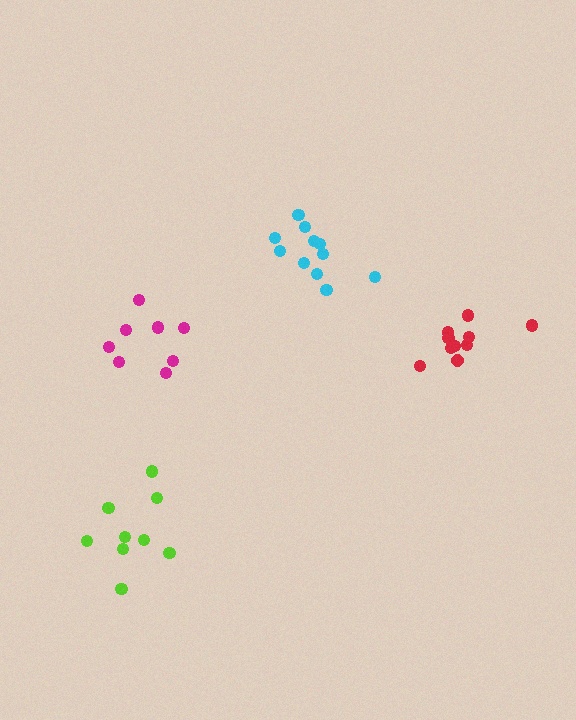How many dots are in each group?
Group 1: 11 dots, Group 2: 9 dots, Group 3: 10 dots, Group 4: 8 dots (38 total).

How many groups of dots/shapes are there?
There are 4 groups.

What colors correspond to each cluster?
The clusters are colored: cyan, lime, red, magenta.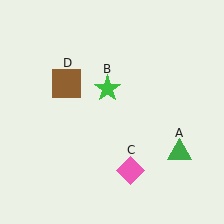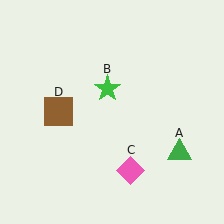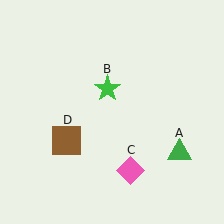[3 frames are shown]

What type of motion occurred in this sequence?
The brown square (object D) rotated counterclockwise around the center of the scene.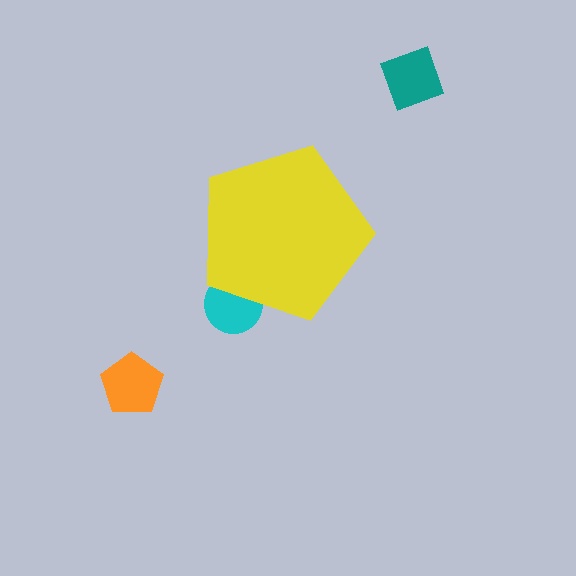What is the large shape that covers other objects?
A yellow pentagon.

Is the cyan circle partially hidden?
Yes, the cyan circle is partially hidden behind the yellow pentagon.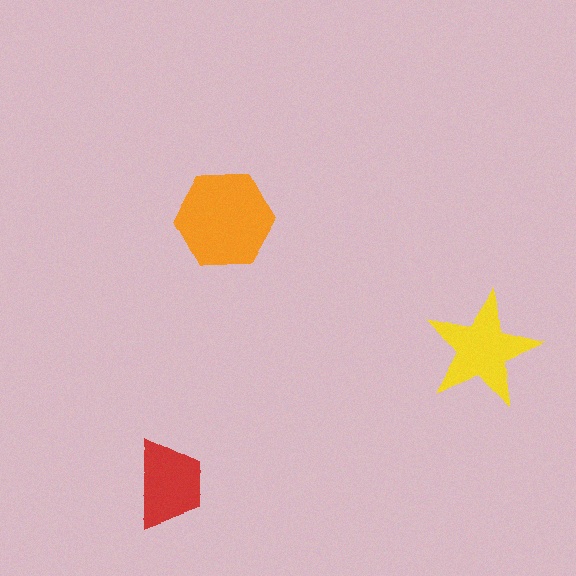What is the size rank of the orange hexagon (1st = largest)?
1st.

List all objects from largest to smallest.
The orange hexagon, the yellow star, the red trapezoid.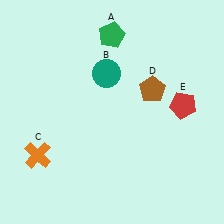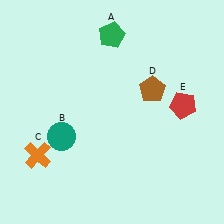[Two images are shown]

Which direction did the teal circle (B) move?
The teal circle (B) moved down.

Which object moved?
The teal circle (B) moved down.